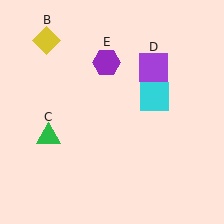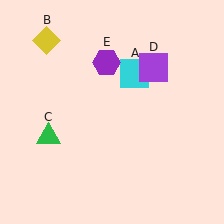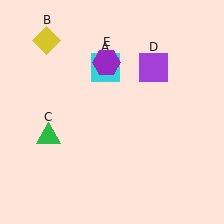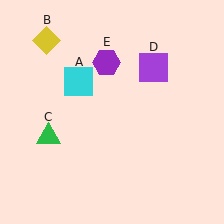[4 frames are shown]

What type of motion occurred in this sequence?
The cyan square (object A) rotated counterclockwise around the center of the scene.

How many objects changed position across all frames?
1 object changed position: cyan square (object A).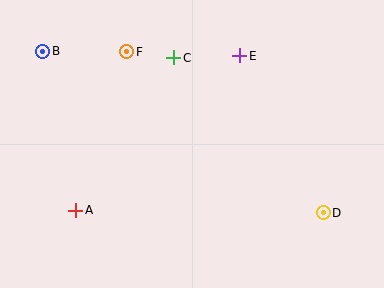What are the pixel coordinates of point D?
Point D is at (323, 213).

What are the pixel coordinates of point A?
Point A is at (76, 210).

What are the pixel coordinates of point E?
Point E is at (240, 56).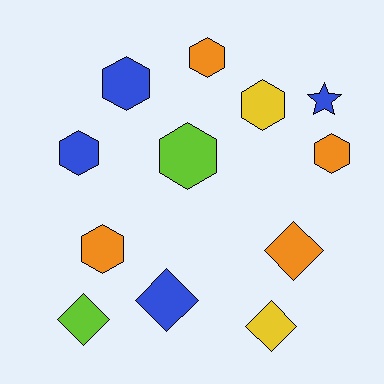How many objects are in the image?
There are 12 objects.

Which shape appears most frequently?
Hexagon, with 7 objects.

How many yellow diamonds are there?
There is 1 yellow diamond.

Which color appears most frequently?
Orange, with 4 objects.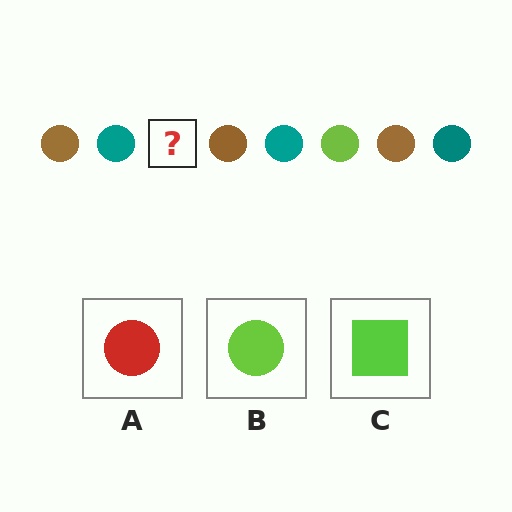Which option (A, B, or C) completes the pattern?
B.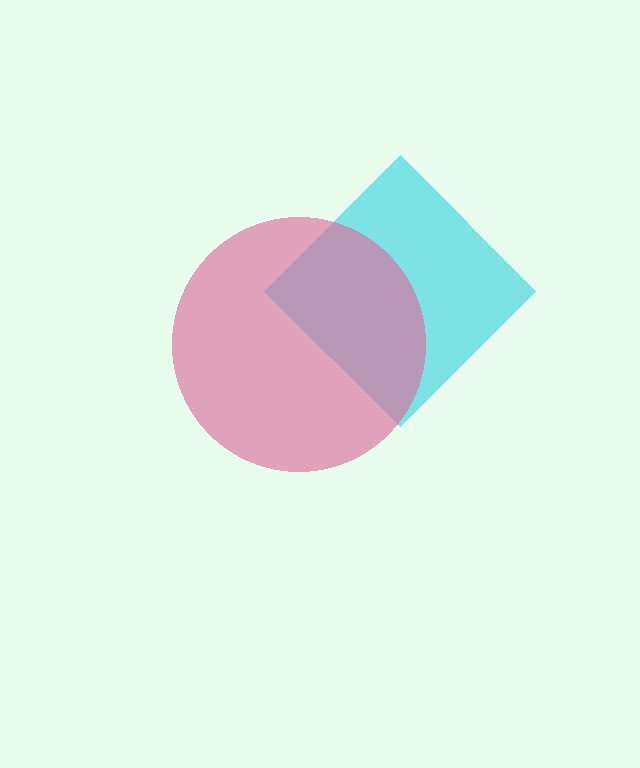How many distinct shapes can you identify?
There are 2 distinct shapes: a cyan diamond, a pink circle.